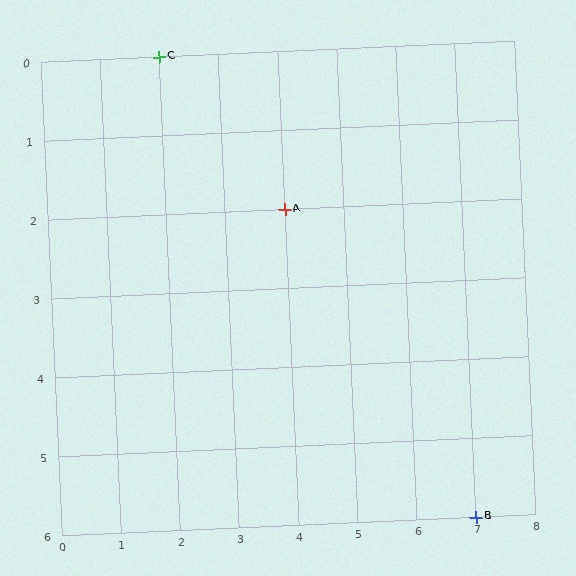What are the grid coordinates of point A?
Point A is at grid coordinates (4, 2).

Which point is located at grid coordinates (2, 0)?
Point C is at (2, 0).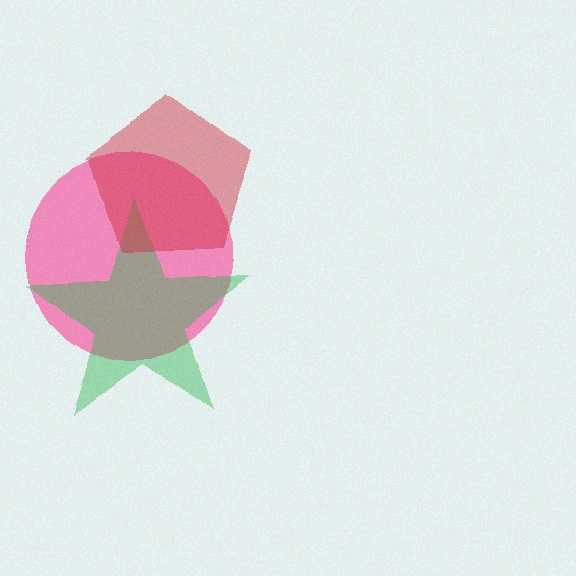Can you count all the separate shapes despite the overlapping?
Yes, there are 3 separate shapes.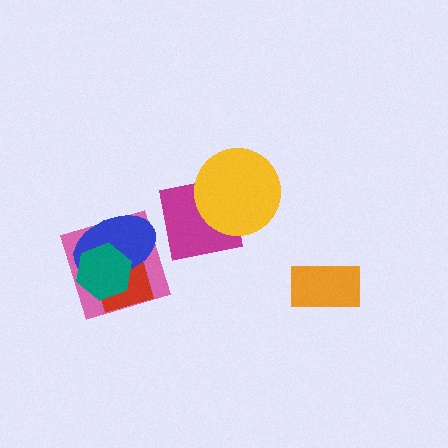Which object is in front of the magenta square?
The yellow circle is in front of the magenta square.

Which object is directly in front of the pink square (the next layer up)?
The red diamond is directly in front of the pink square.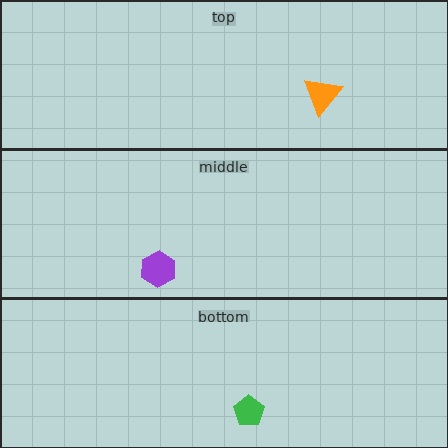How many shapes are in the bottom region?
1.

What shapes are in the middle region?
The purple hexagon.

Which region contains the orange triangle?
The top region.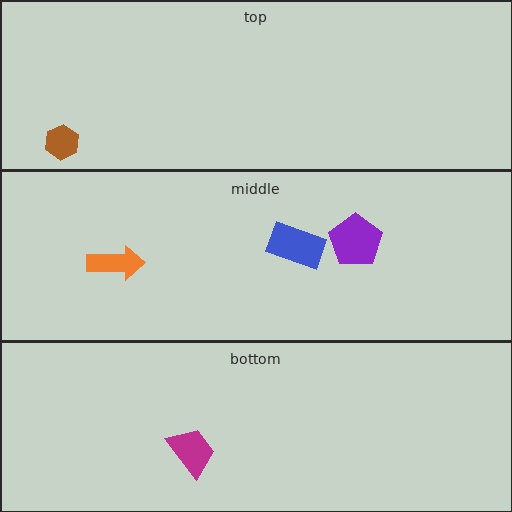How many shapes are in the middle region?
3.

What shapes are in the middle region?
The orange arrow, the blue rectangle, the purple pentagon.